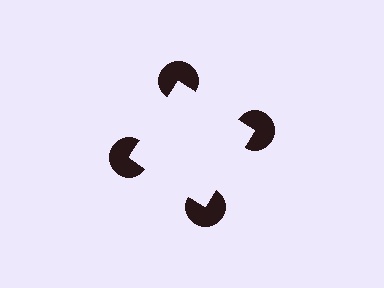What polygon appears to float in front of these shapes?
An illusory square — its edges are inferred from the aligned wedge cuts in the pac-man discs, not physically drawn.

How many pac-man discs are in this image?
There are 4 — one at each vertex of the illusory square.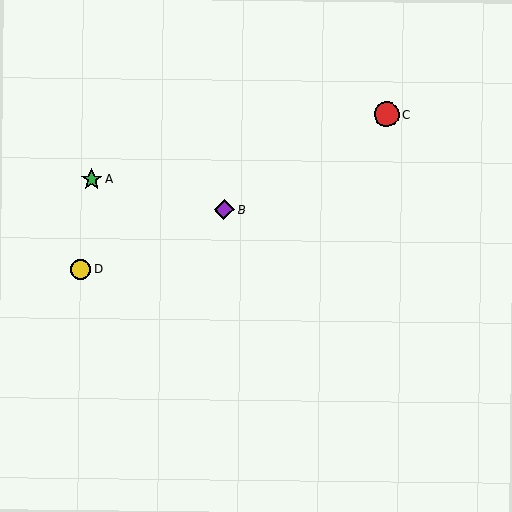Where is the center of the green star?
The center of the green star is at (91, 180).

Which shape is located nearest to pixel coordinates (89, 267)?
The yellow circle (labeled D) at (81, 270) is nearest to that location.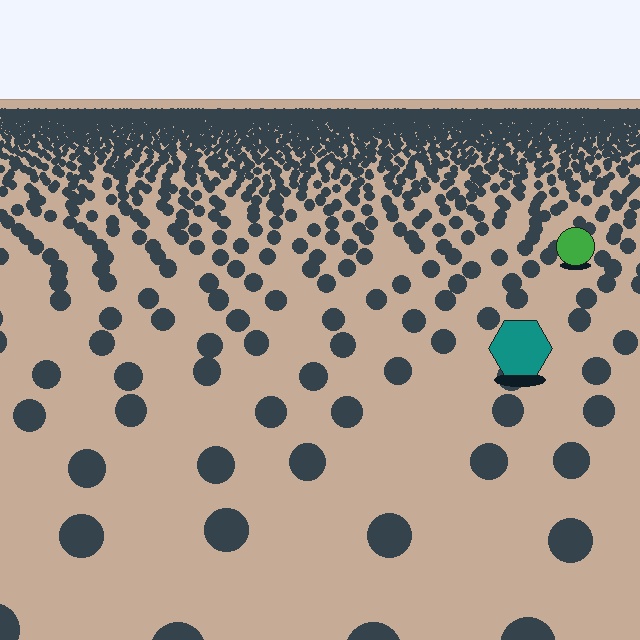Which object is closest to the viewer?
The teal hexagon is closest. The texture marks near it are larger and more spread out.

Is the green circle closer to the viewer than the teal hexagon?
No. The teal hexagon is closer — you can tell from the texture gradient: the ground texture is coarser near it.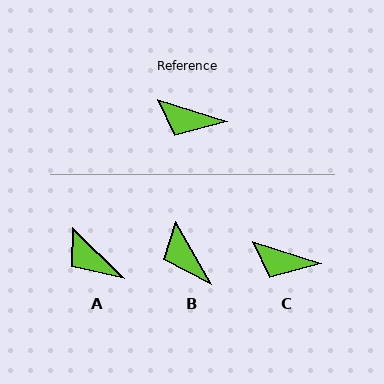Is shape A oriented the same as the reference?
No, it is off by about 27 degrees.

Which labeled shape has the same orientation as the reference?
C.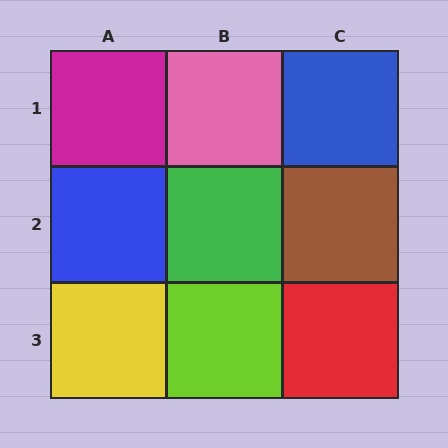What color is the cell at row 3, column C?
Red.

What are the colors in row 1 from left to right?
Magenta, pink, blue.